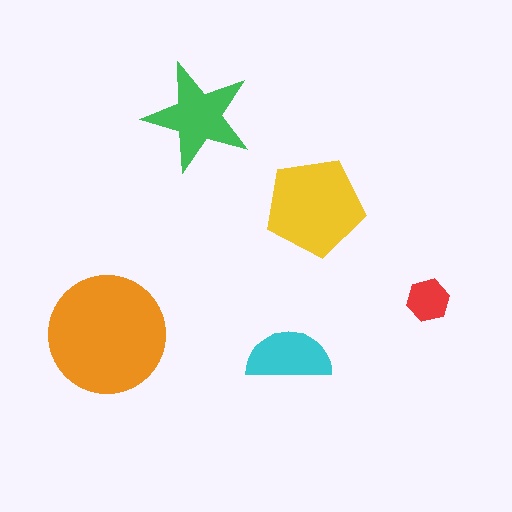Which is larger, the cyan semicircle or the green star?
The green star.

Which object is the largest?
The orange circle.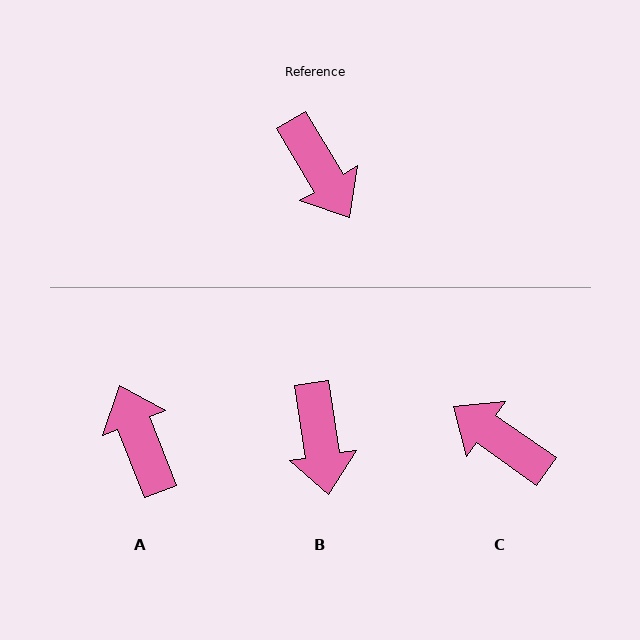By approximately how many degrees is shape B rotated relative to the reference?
Approximately 22 degrees clockwise.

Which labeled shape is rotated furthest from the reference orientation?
A, about 170 degrees away.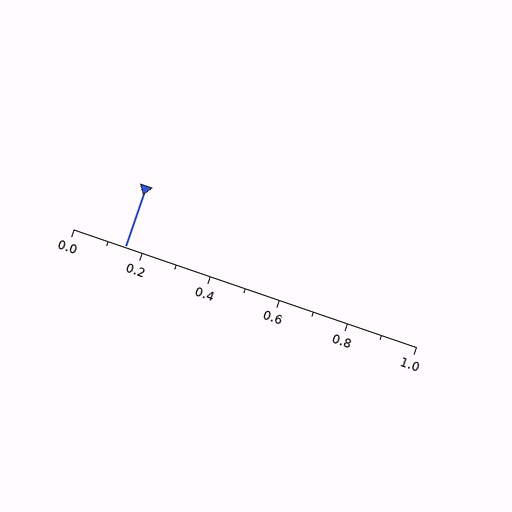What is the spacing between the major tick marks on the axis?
The major ticks are spaced 0.2 apart.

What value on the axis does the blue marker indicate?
The marker indicates approximately 0.15.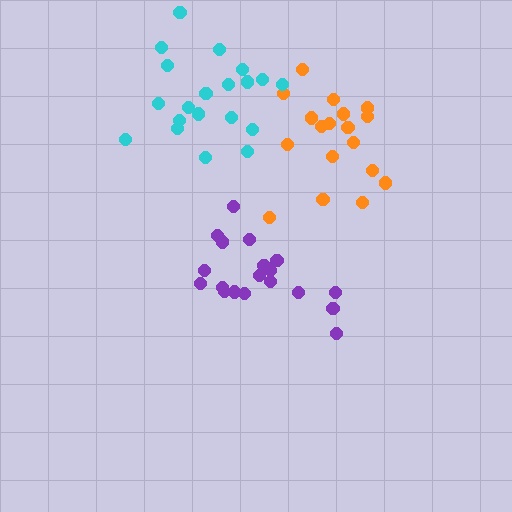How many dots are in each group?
Group 1: 19 dots, Group 2: 18 dots, Group 3: 20 dots (57 total).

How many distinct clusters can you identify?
There are 3 distinct clusters.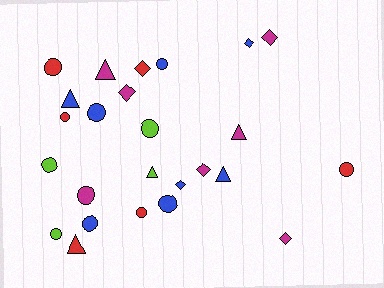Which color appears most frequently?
Blue, with 8 objects.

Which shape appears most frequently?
Circle, with 12 objects.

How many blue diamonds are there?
There are 2 blue diamonds.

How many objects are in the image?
There are 25 objects.